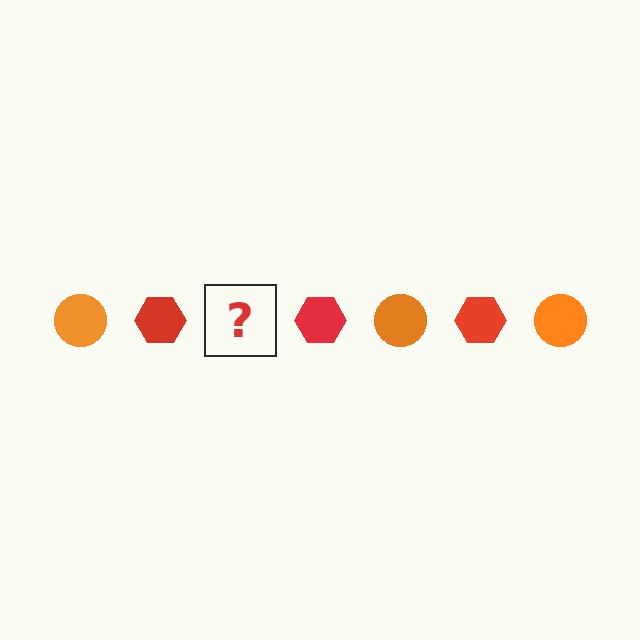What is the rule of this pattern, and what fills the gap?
The rule is that the pattern alternates between orange circle and red hexagon. The gap should be filled with an orange circle.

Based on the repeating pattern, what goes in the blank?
The blank should be an orange circle.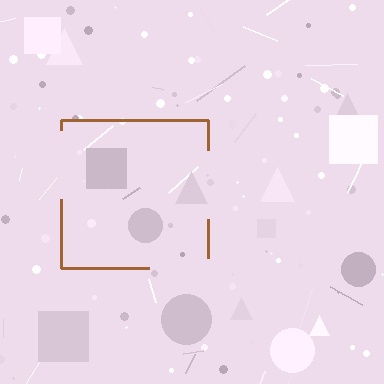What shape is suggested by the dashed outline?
The dashed outline suggests a square.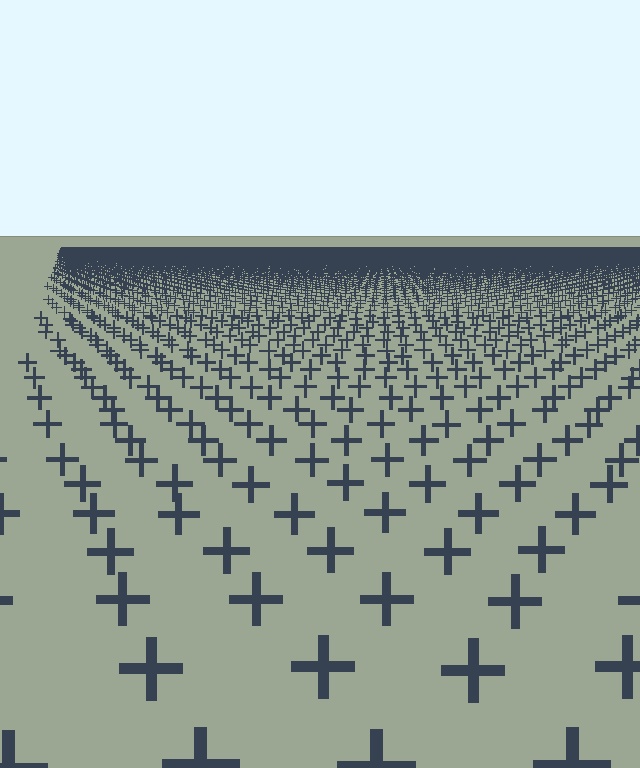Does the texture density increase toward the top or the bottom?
Density increases toward the top.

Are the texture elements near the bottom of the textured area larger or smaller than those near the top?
Larger. Near the bottom, elements are closer to the viewer and appear at a bigger on-screen size.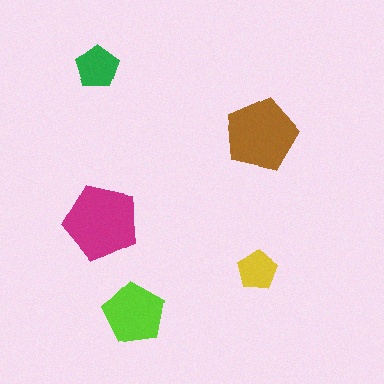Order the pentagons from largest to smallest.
the magenta one, the brown one, the lime one, the green one, the yellow one.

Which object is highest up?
The green pentagon is topmost.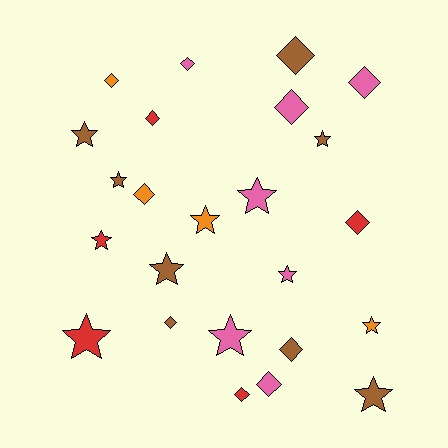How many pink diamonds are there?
There are 4 pink diamonds.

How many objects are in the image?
There are 24 objects.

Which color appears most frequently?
Brown, with 8 objects.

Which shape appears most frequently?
Star, with 12 objects.